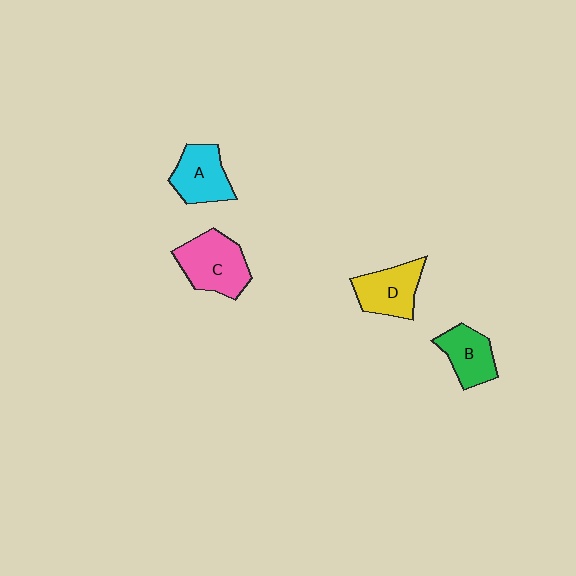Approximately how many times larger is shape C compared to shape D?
Approximately 1.2 times.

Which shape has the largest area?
Shape C (pink).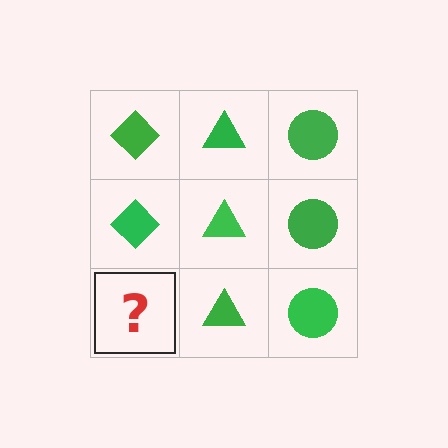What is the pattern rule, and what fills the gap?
The rule is that each column has a consistent shape. The gap should be filled with a green diamond.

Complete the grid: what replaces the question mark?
The question mark should be replaced with a green diamond.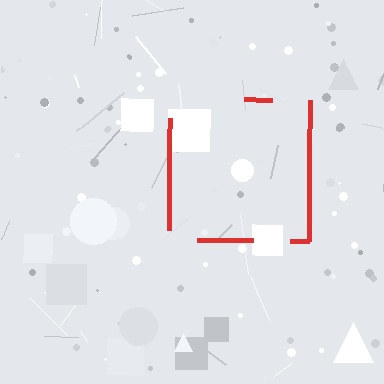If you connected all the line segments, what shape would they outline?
They would outline a square.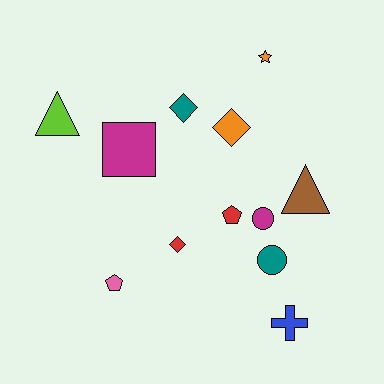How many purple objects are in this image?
There are no purple objects.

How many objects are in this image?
There are 12 objects.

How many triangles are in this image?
There are 2 triangles.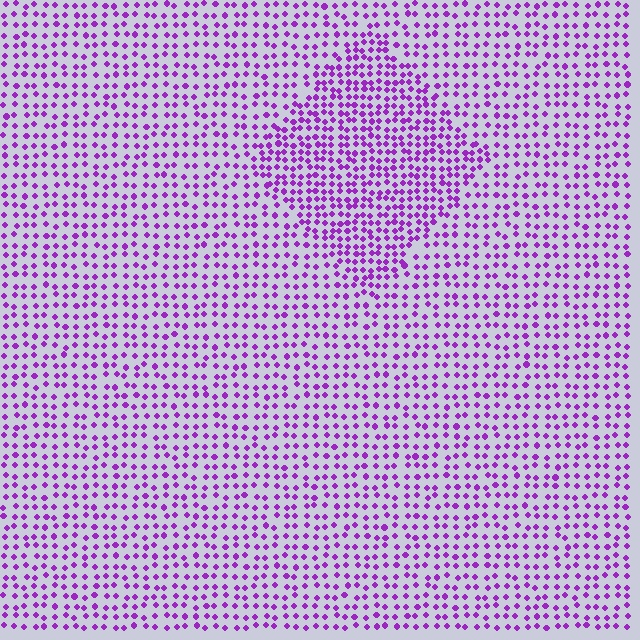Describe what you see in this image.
The image contains small purple elements arranged at two different densities. A diamond-shaped region is visible where the elements are more densely packed than the surrounding area.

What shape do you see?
I see a diamond.